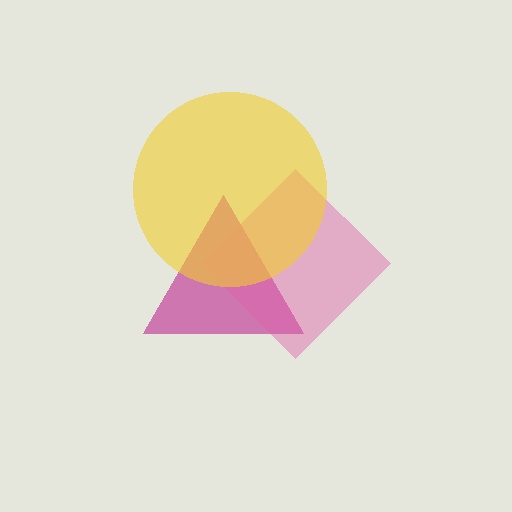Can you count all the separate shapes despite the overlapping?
Yes, there are 3 separate shapes.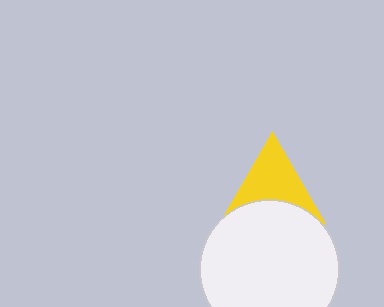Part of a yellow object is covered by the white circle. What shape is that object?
It is a triangle.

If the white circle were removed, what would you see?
You would see the complete yellow triangle.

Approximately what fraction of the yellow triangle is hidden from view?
Roughly 36% of the yellow triangle is hidden behind the white circle.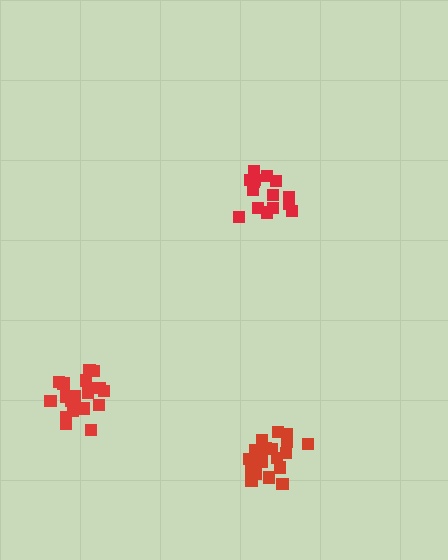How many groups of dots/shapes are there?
There are 3 groups.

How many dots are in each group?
Group 1: 21 dots, Group 2: 15 dots, Group 3: 19 dots (55 total).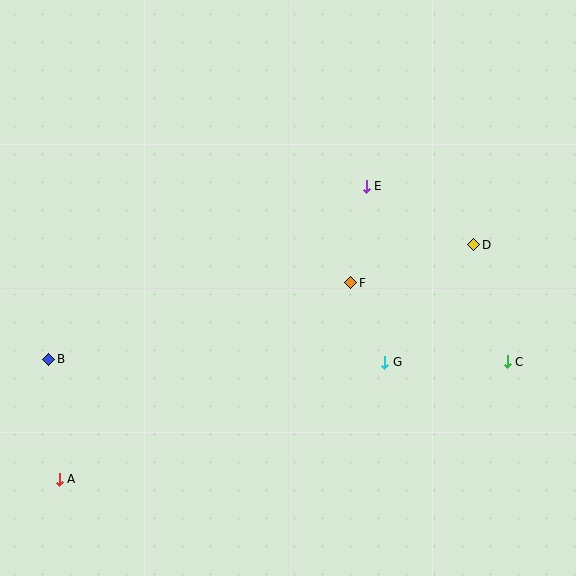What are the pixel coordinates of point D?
Point D is at (474, 245).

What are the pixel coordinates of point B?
Point B is at (49, 359).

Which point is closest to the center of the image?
Point F at (351, 283) is closest to the center.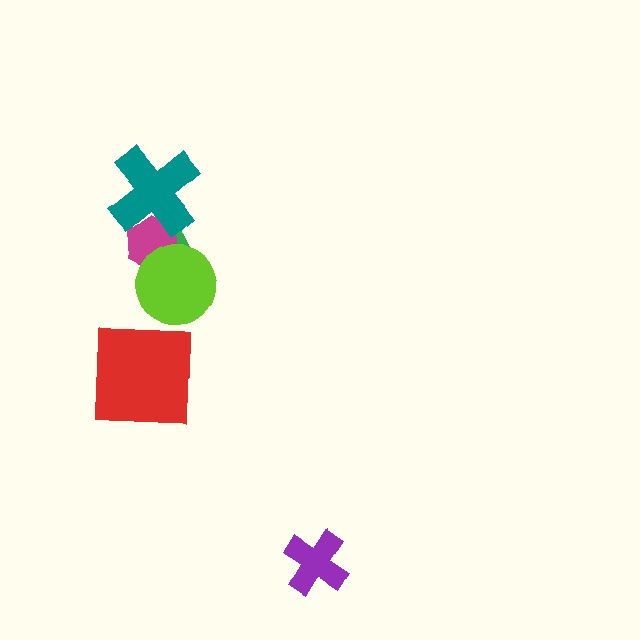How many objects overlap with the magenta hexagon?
3 objects overlap with the magenta hexagon.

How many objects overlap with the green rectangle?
3 objects overlap with the green rectangle.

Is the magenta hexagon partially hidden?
Yes, it is partially covered by another shape.